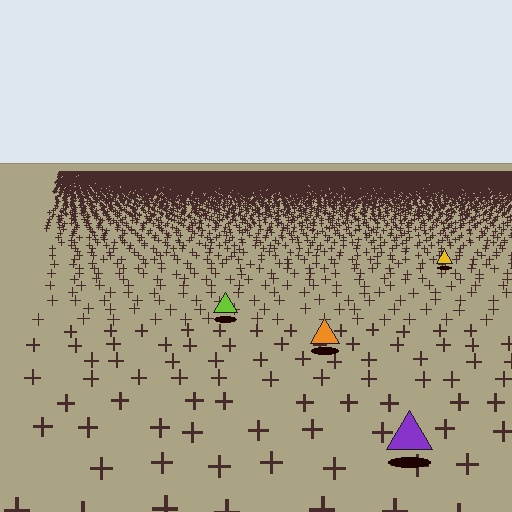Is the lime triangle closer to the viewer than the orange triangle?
No. The orange triangle is closer — you can tell from the texture gradient: the ground texture is coarser near it.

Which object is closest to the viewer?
The purple triangle is closest. The texture marks near it are larger and more spread out.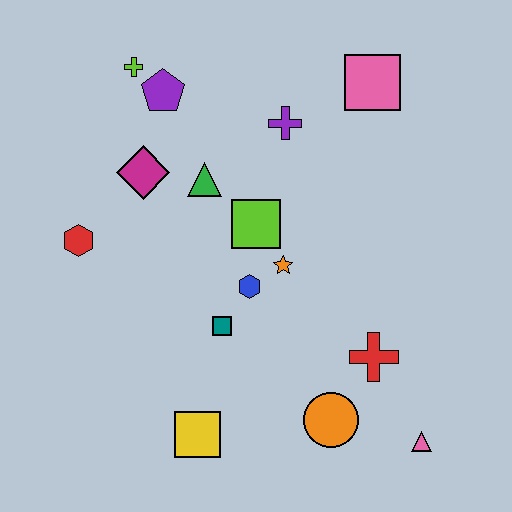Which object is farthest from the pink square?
The yellow square is farthest from the pink square.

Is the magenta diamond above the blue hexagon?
Yes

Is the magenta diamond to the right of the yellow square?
No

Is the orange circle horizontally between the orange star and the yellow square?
No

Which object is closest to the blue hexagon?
The orange star is closest to the blue hexagon.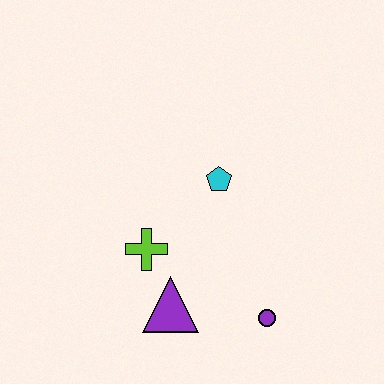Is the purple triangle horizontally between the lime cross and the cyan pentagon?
Yes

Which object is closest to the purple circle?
The purple triangle is closest to the purple circle.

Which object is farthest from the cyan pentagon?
The purple circle is farthest from the cyan pentagon.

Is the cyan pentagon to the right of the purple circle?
No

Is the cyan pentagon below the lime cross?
No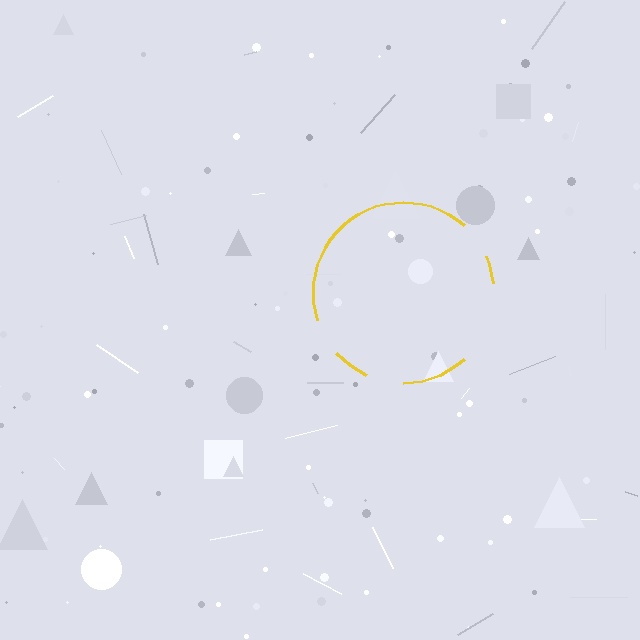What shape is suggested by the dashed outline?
The dashed outline suggests a circle.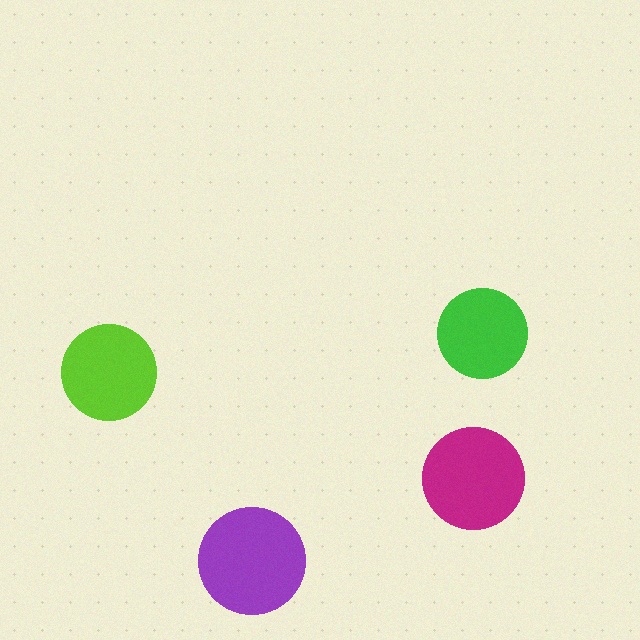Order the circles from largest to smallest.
the purple one, the magenta one, the lime one, the green one.